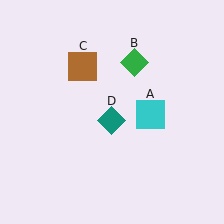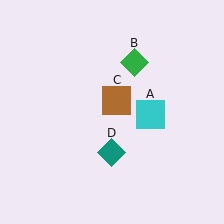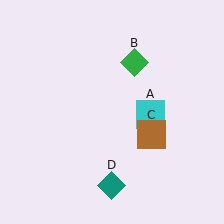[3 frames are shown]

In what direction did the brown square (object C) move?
The brown square (object C) moved down and to the right.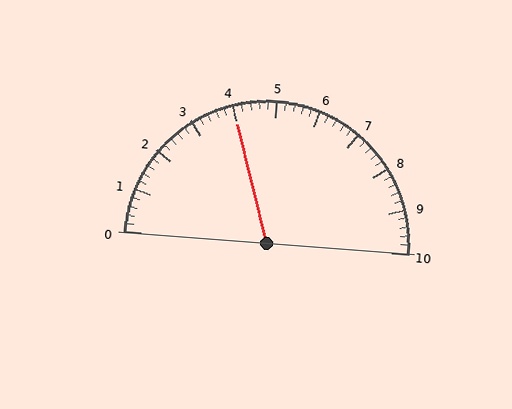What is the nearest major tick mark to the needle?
The nearest major tick mark is 4.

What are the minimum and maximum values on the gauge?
The gauge ranges from 0 to 10.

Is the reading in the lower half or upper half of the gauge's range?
The reading is in the lower half of the range (0 to 10).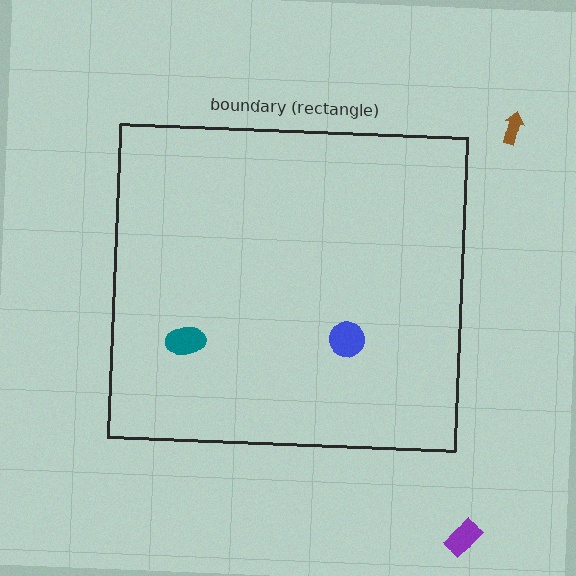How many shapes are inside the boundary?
2 inside, 2 outside.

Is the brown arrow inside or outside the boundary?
Outside.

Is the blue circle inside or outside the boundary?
Inside.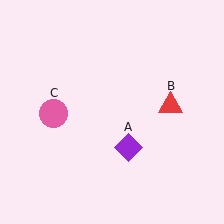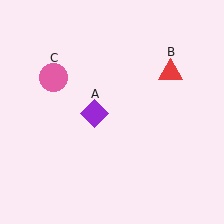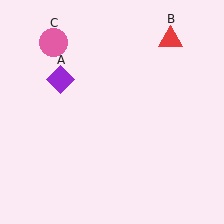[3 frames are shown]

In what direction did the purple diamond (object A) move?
The purple diamond (object A) moved up and to the left.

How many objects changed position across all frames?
3 objects changed position: purple diamond (object A), red triangle (object B), pink circle (object C).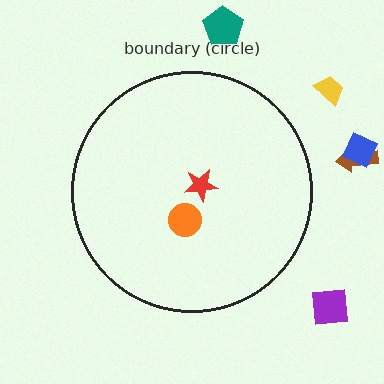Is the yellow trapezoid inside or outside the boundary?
Outside.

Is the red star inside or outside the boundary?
Inside.